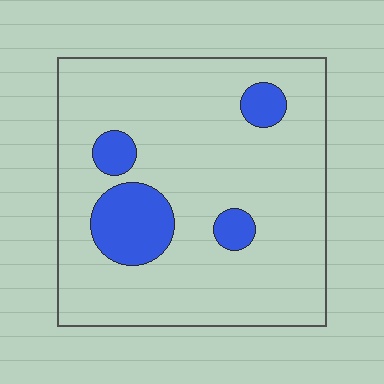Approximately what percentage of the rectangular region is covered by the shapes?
Approximately 15%.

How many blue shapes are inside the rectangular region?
4.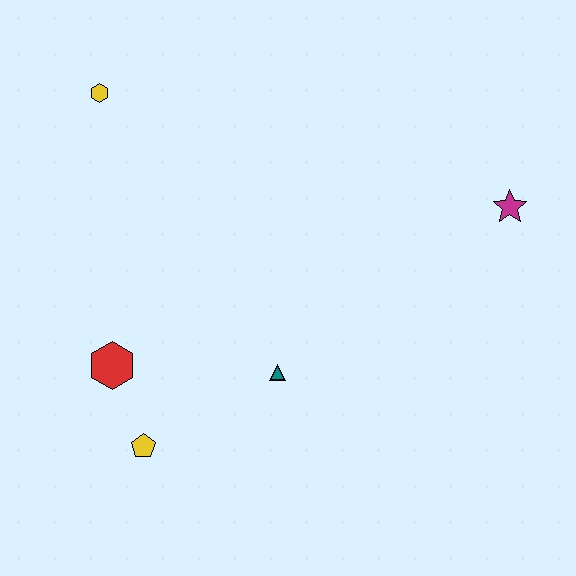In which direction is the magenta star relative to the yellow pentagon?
The magenta star is to the right of the yellow pentagon.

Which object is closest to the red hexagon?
The yellow pentagon is closest to the red hexagon.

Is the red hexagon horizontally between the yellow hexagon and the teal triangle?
Yes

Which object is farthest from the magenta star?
The yellow pentagon is farthest from the magenta star.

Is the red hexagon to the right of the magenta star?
No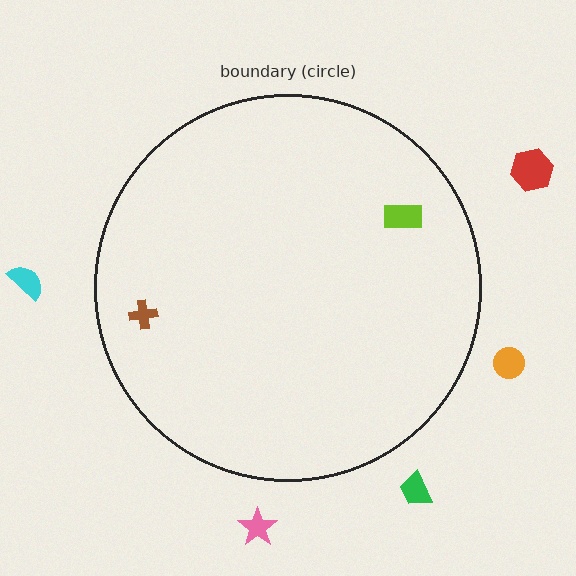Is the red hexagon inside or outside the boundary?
Outside.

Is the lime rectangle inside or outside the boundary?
Inside.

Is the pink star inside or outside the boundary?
Outside.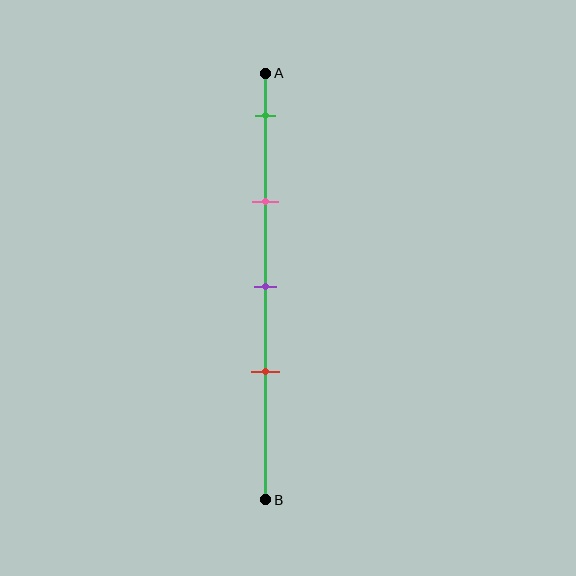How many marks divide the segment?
There are 4 marks dividing the segment.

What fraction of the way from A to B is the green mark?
The green mark is approximately 10% (0.1) of the way from A to B.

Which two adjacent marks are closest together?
The purple and red marks are the closest adjacent pair.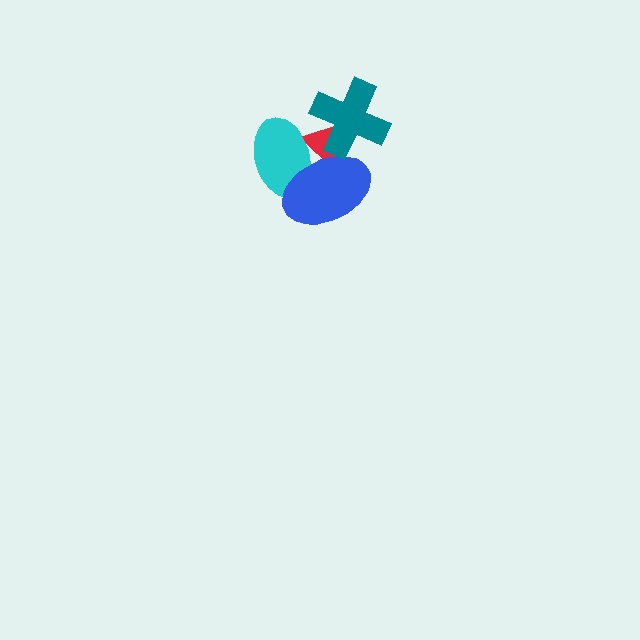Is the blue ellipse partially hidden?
Yes, it is partially covered by another shape.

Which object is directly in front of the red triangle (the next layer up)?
The cyan ellipse is directly in front of the red triangle.